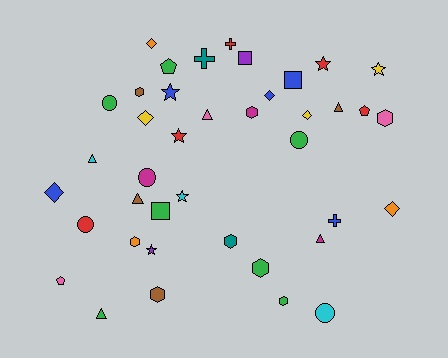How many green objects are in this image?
There are 7 green objects.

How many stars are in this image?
There are 6 stars.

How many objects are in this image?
There are 40 objects.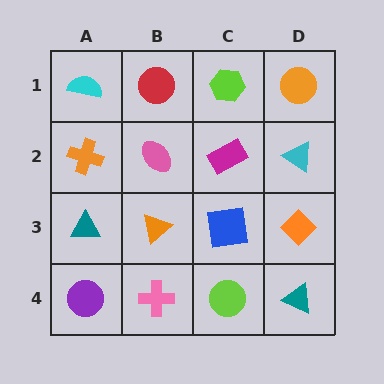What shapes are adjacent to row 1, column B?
A pink ellipse (row 2, column B), a cyan semicircle (row 1, column A), a lime hexagon (row 1, column C).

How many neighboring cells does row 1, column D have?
2.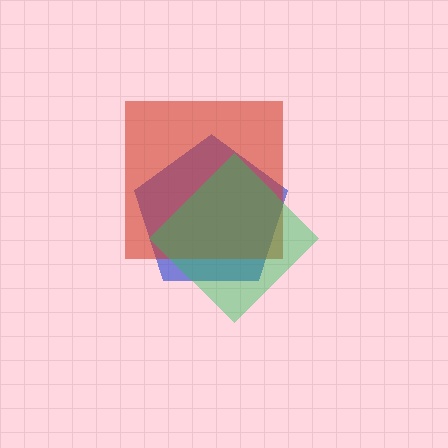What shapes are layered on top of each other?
The layered shapes are: a blue pentagon, a red square, a green diamond.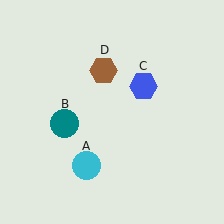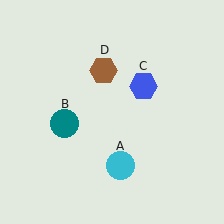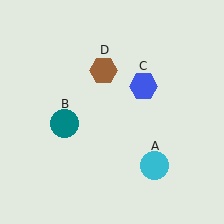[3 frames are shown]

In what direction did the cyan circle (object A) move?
The cyan circle (object A) moved right.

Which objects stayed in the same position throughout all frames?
Teal circle (object B) and blue hexagon (object C) and brown hexagon (object D) remained stationary.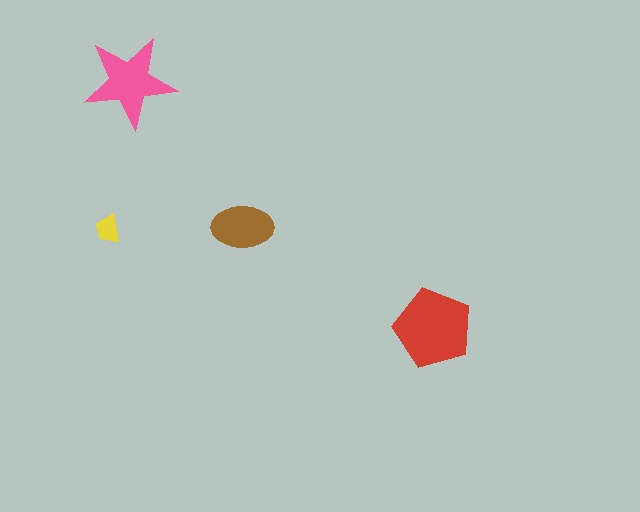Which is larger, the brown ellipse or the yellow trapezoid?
The brown ellipse.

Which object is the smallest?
The yellow trapezoid.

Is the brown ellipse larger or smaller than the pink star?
Smaller.